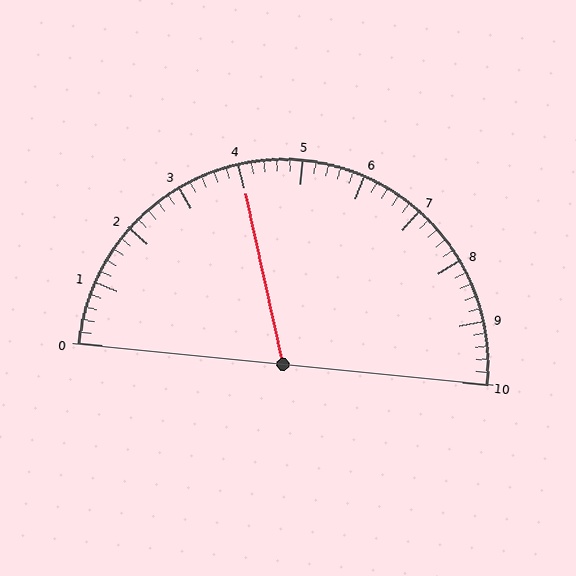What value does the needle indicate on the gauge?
The needle indicates approximately 4.0.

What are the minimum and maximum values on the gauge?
The gauge ranges from 0 to 10.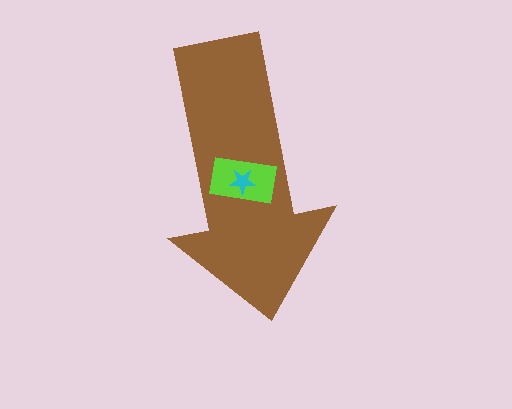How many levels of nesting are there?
3.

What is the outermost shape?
The brown arrow.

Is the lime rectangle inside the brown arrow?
Yes.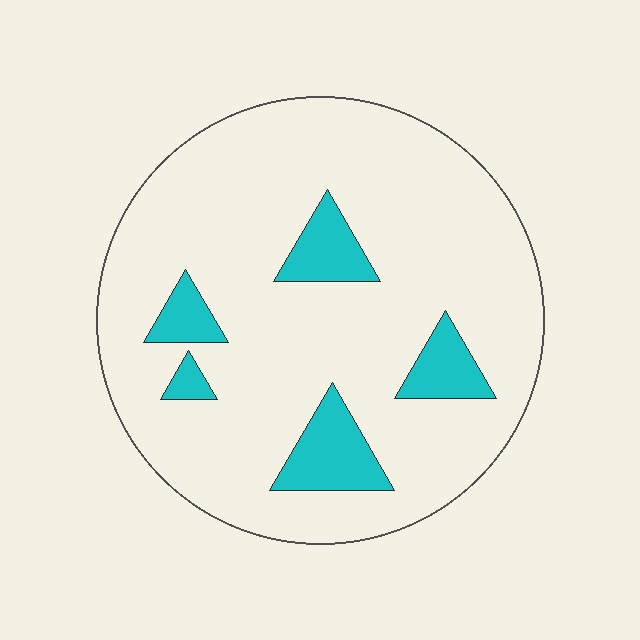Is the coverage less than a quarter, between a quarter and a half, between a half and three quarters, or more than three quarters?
Less than a quarter.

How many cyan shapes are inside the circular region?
5.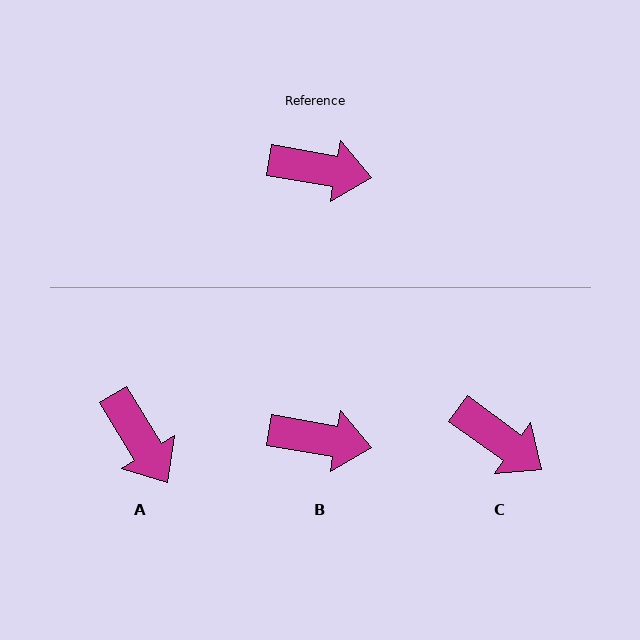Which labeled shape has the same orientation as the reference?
B.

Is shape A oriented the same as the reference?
No, it is off by about 49 degrees.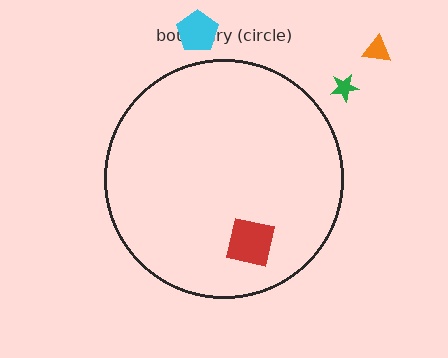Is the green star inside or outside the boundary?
Outside.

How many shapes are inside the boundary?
1 inside, 3 outside.